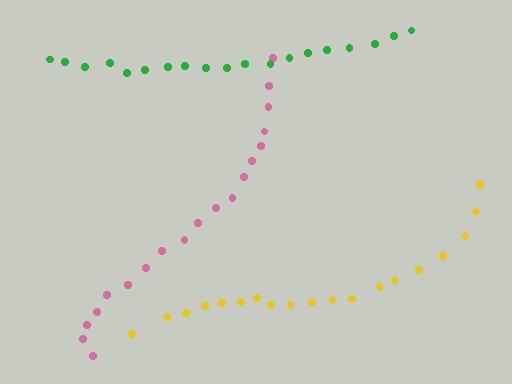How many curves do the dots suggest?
There are 3 distinct paths.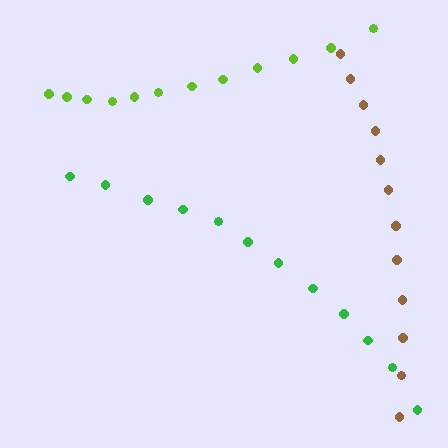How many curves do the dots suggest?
There are 3 distinct paths.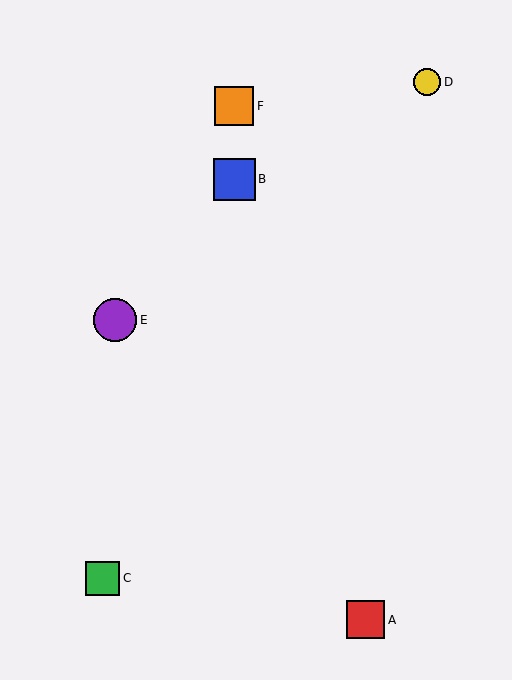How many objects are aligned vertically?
2 objects (B, F) are aligned vertically.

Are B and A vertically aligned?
No, B is at x≈234 and A is at x≈366.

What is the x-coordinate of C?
Object C is at x≈103.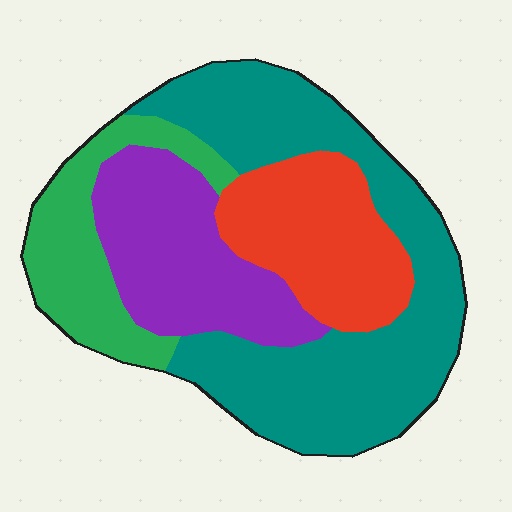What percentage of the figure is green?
Green covers around 15% of the figure.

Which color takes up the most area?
Teal, at roughly 45%.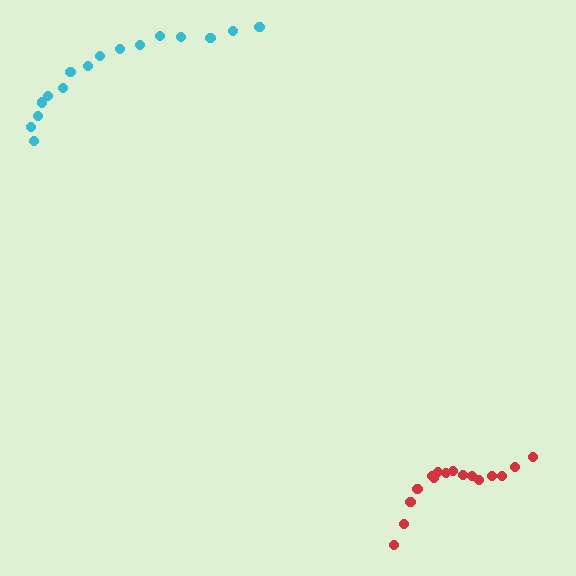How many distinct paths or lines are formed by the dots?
There are 2 distinct paths.